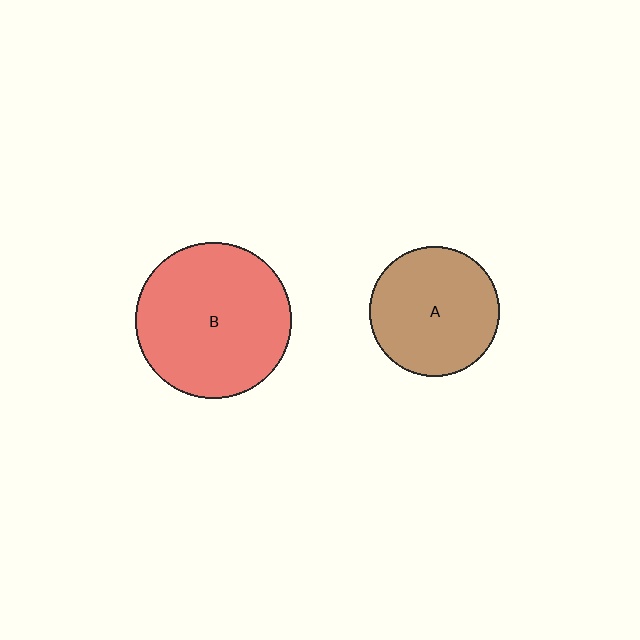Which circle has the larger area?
Circle B (red).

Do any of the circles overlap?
No, none of the circles overlap.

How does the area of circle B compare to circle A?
Approximately 1.4 times.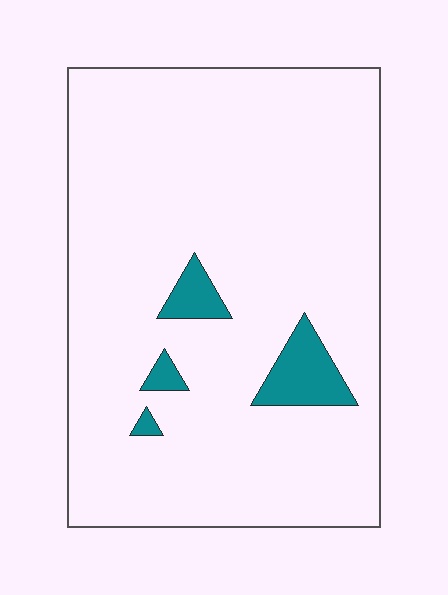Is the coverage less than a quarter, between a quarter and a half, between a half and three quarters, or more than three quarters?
Less than a quarter.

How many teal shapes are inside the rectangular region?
4.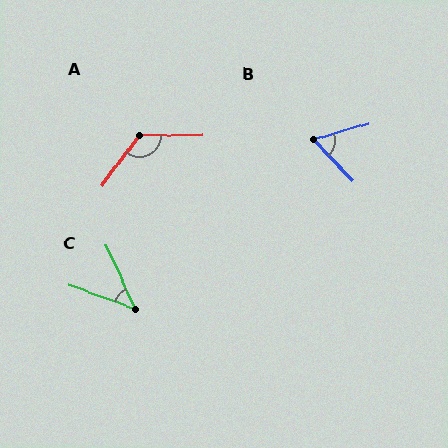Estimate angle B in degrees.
Approximately 63 degrees.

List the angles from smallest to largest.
C (46°), B (63°), A (127°).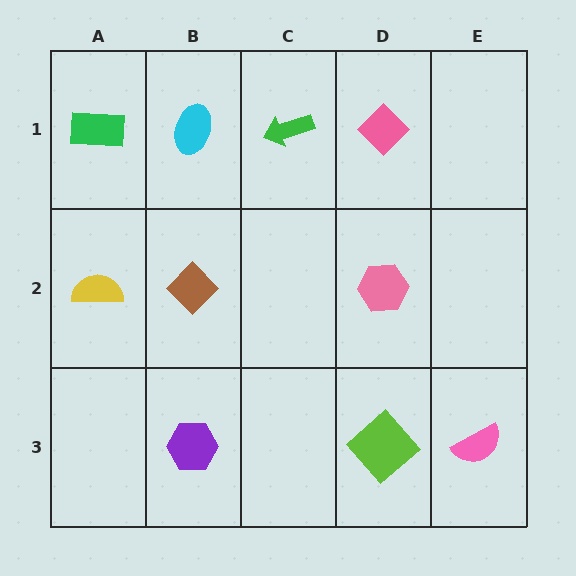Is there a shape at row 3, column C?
No, that cell is empty.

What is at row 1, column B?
A cyan ellipse.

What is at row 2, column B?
A brown diamond.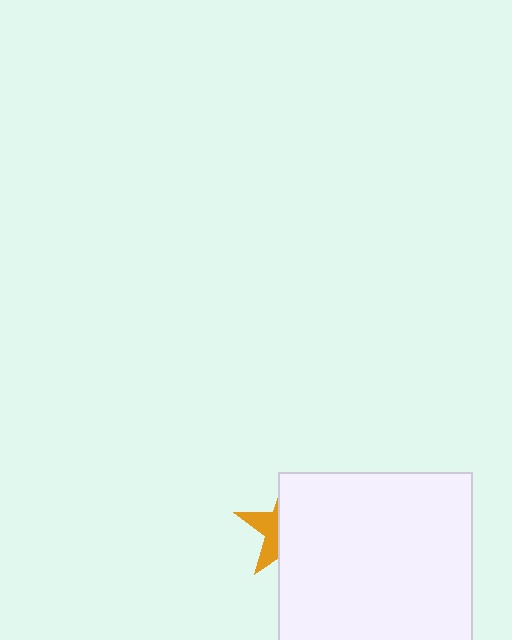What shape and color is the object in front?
The object in front is a white rectangle.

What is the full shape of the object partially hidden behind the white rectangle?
The partially hidden object is an orange star.